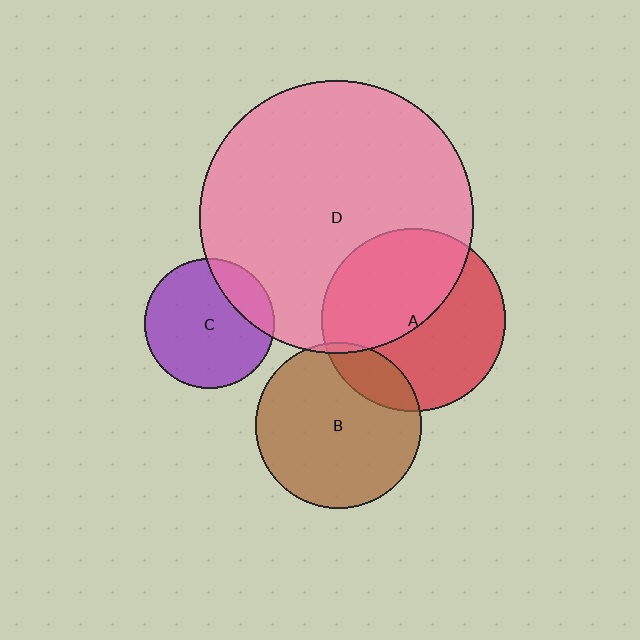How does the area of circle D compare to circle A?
Approximately 2.2 times.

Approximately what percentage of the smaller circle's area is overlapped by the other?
Approximately 50%.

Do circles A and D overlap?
Yes.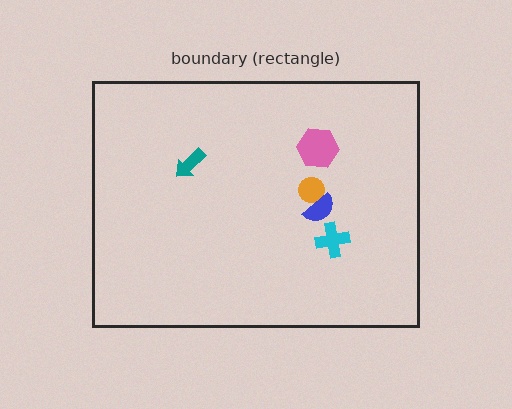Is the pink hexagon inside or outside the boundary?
Inside.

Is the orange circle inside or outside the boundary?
Inside.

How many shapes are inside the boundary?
5 inside, 0 outside.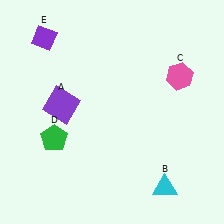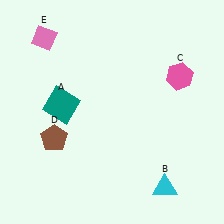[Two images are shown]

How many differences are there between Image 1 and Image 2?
There are 3 differences between the two images.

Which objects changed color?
A changed from purple to teal. D changed from green to brown. E changed from purple to pink.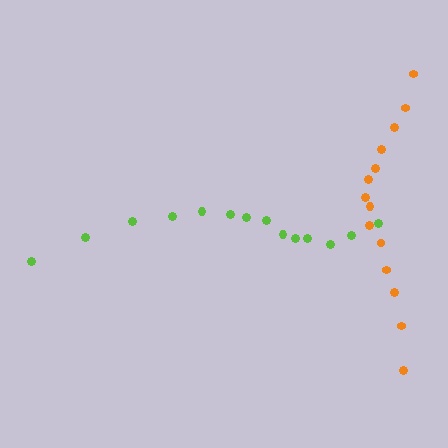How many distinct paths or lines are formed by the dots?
There are 2 distinct paths.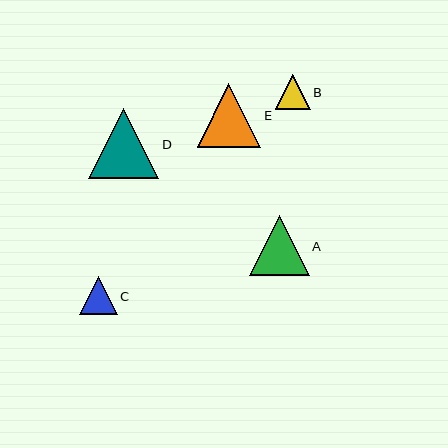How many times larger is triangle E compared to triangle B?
Triangle E is approximately 1.8 times the size of triangle B.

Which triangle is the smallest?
Triangle B is the smallest with a size of approximately 35 pixels.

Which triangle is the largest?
Triangle D is the largest with a size of approximately 70 pixels.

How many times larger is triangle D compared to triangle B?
Triangle D is approximately 2.0 times the size of triangle B.